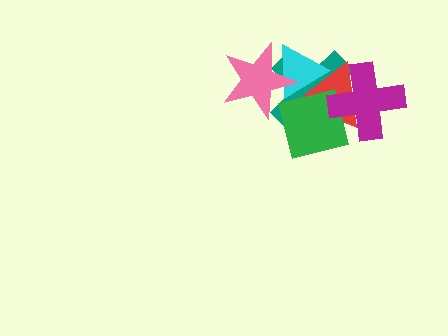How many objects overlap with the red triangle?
4 objects overlap with the red triangle.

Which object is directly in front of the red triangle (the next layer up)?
The green square is directly in front of the red triangle.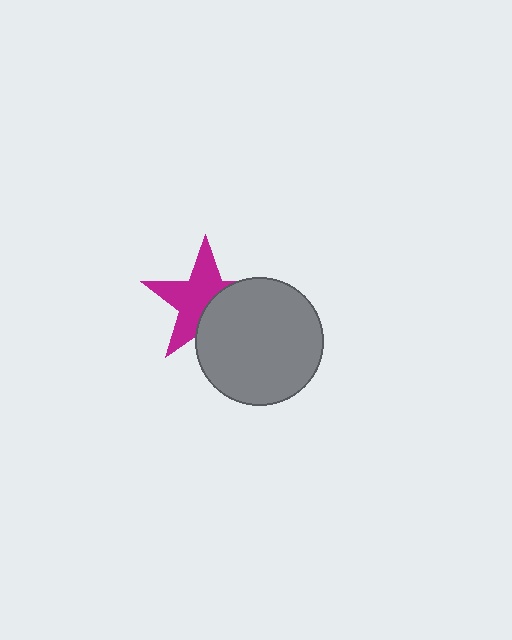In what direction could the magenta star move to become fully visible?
The magenta star could move toward the upper-left. That would shift it out from behind the gray circle entirely.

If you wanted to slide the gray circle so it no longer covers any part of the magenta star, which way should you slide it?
Slide it toward the lower-right — that is the most direct way to separate the two shapes.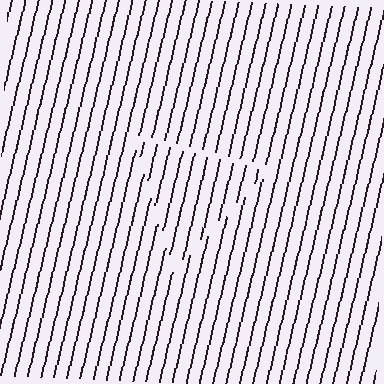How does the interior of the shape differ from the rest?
The interior of the shape contains the same grating, shifted by half a period — the contour is defined by the phase discontinuity where line-ends from the inner and outer gratings abut.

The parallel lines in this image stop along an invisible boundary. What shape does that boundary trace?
An illusory triangle. The interior of the shape contains the same grating, shifted by half a period — the contour is defined by the phase discontinuity where line-ends from the inner and outer gratings abut.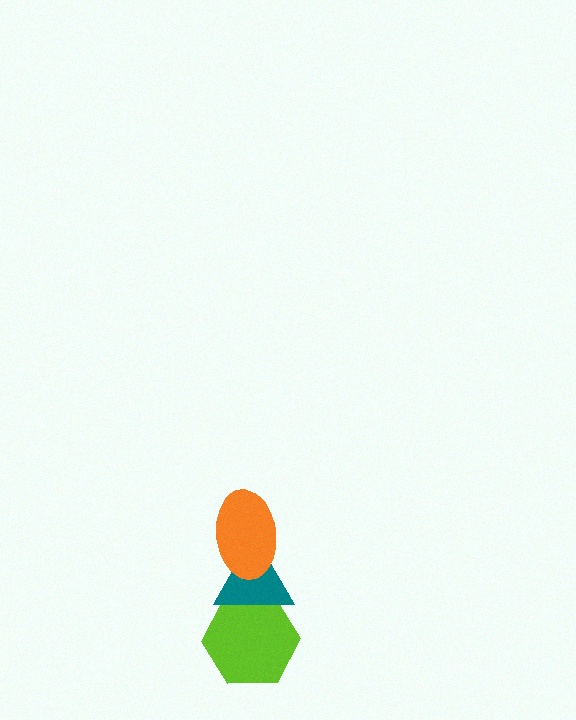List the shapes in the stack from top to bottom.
From top to bottom: the orange ellipse, the teal triangle, the lime hexagon.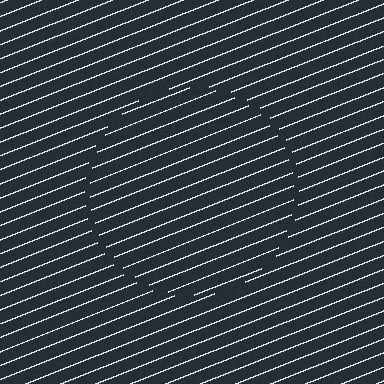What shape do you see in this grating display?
An illusory circle. The interior of the shape contains the same grating, shifted by half a period — the contour is defined by the phase discontinuity where line-ends from the inner and outer gratings abut.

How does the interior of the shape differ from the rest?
The interior of the shape contains the same grating, shifted by half a period — the contour is defined by the phase discontinuity where line-ends from the inner and outer gratings abut.